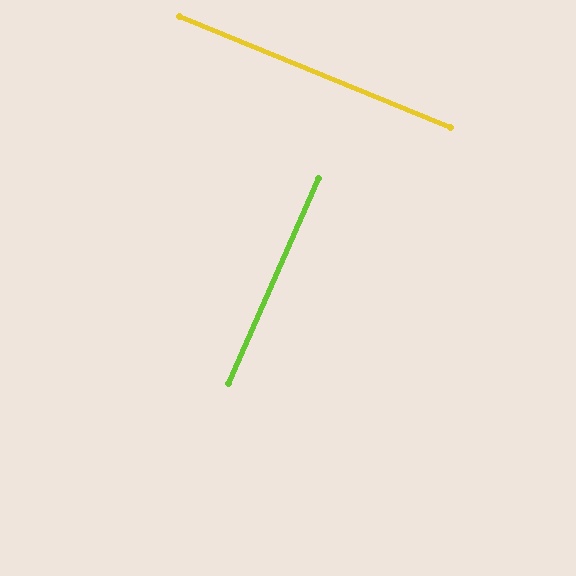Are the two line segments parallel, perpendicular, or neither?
Perpendicular — they meet at approximately 89°.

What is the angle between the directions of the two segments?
Approximately 89 degrees.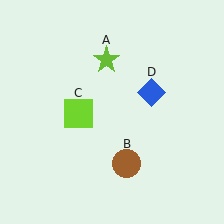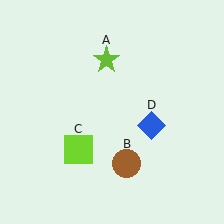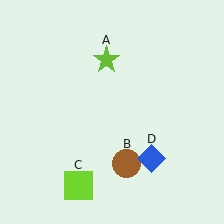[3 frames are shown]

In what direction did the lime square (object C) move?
The lime square (object C) moved down.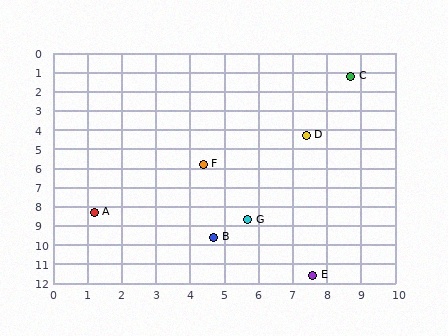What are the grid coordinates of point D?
Point D is at approximately (7.4, 4.3).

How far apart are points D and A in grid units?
Points D and A are about 7.4 grid units apart.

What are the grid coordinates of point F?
Point F is at approximately (4.4, 5.8).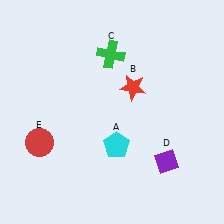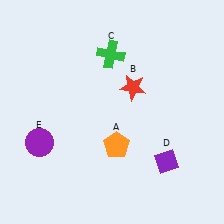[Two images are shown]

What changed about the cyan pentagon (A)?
In Image 1, A is cyan. In Image 2, it changed to orange.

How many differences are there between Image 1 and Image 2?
There are 2 differences between the two images.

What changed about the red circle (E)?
In Image 1, E is red. In Image 2, it changed to purple.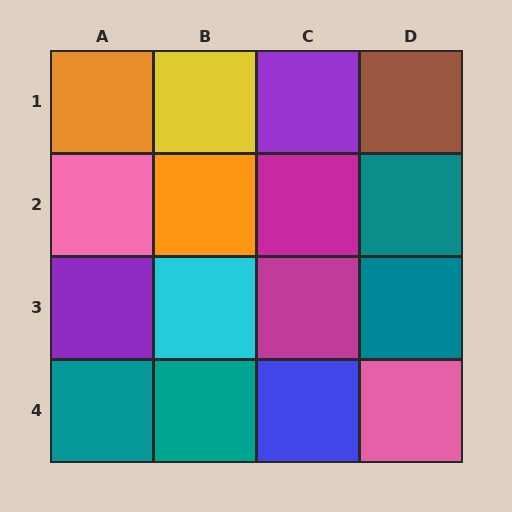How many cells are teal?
4 cells are teal.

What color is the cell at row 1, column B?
Yellow.